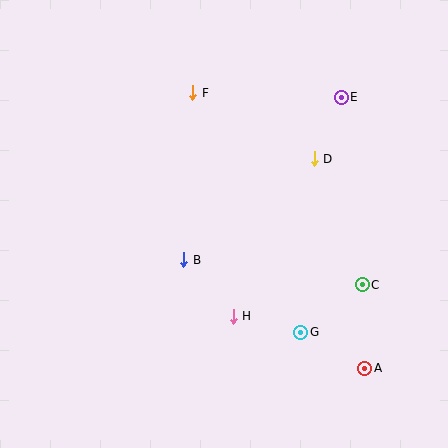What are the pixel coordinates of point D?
Point D is at (314, 159).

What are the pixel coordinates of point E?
Point E is at (341, 97).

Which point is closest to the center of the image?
Point B at (184, 260) is closest to the center.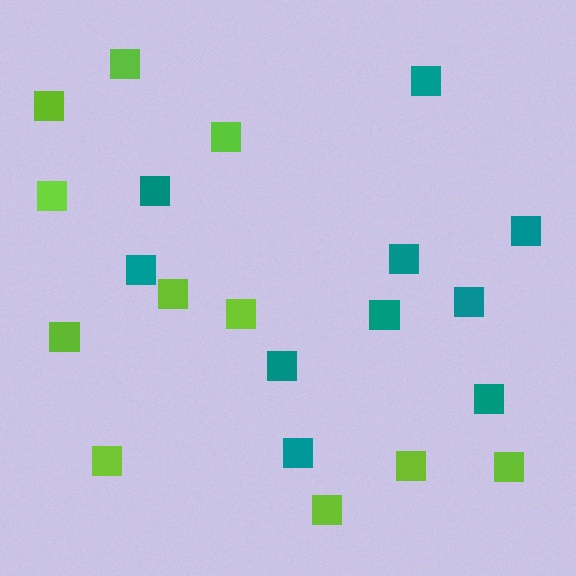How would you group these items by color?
There are 2 groups: one group of teal squares (10) and one group of lime squares (11).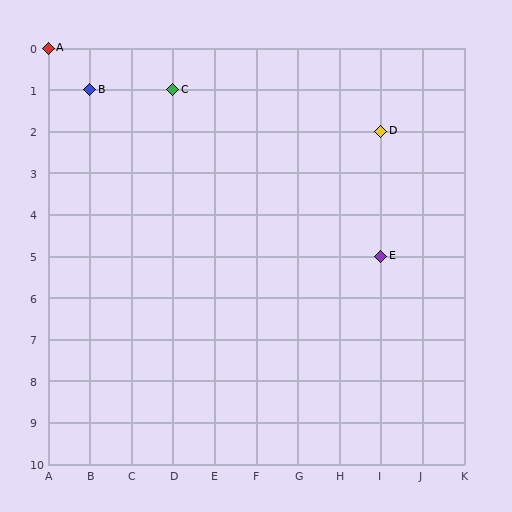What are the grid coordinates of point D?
Point D is at grid coordinates (I, 2).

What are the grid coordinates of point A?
Point A is at grid coordinates (A, 0).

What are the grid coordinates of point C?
Point C is at grid coordinates (D, 1).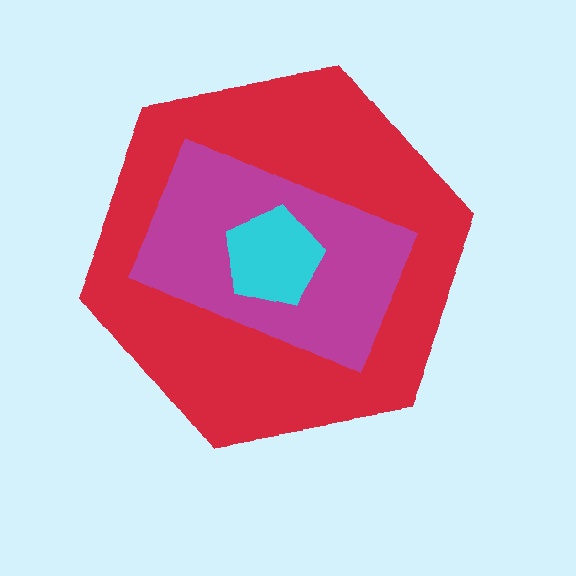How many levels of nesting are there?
3.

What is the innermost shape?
The cyan pentagon.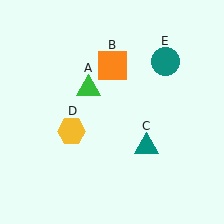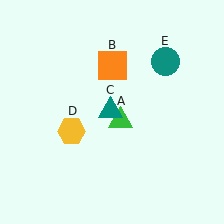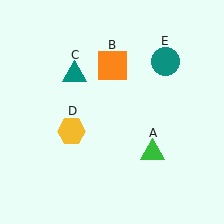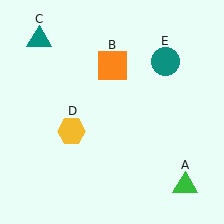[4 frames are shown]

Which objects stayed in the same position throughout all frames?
Orange square (object B) and yellow hexagon (object D) and teal circle (object E) remained stationary.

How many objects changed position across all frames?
2 objects changed position: green triangle (object A), teal triangle (object C).